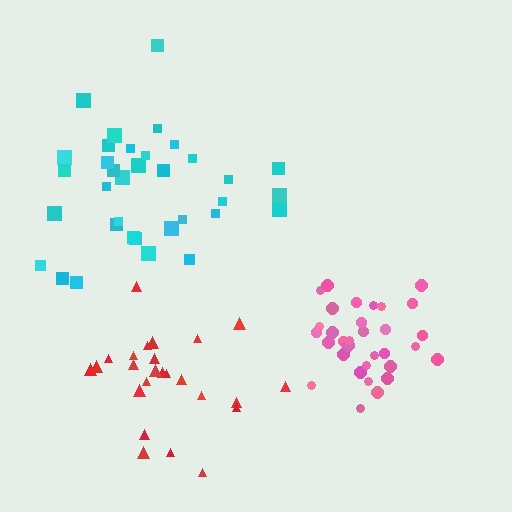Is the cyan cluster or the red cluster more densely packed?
Red.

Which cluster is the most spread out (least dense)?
Cyan.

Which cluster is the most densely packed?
Pink.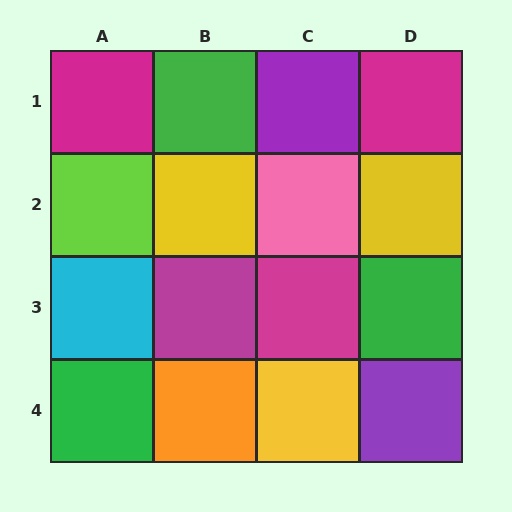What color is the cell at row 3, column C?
Magenta.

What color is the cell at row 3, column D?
Green.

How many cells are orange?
1 cell is orange.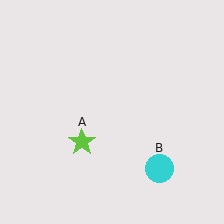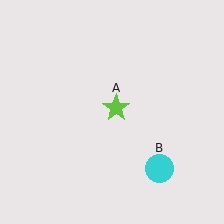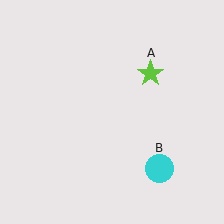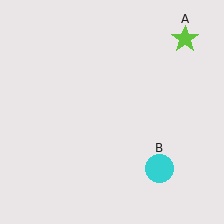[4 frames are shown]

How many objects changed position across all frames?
1 object changed position: lime star (object A).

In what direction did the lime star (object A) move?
The lime star (object A) moved up and to the right.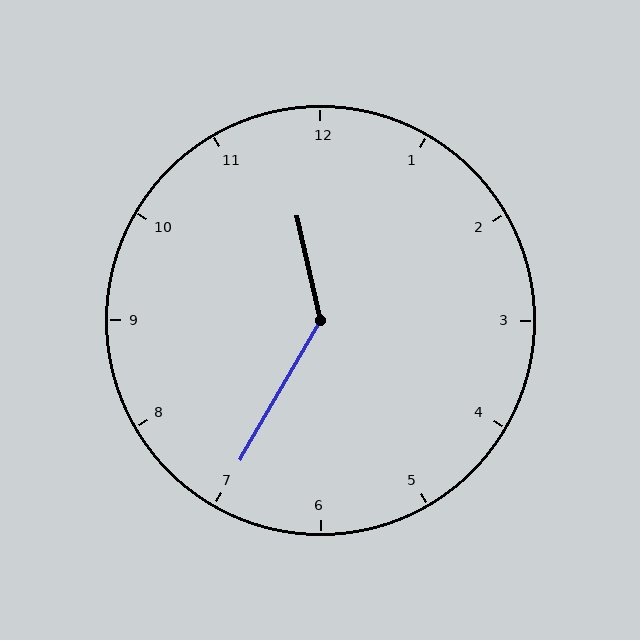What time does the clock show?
11:35.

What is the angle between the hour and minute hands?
Approximately 138 degrees.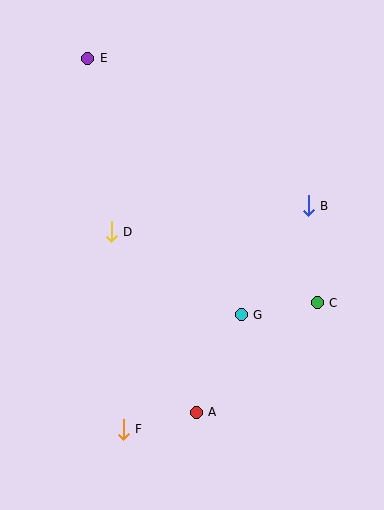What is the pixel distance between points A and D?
The distance between A and D is 200 pixels.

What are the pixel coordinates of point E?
Point E is at (88, 58).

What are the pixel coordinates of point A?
Point A is at (196, 412).